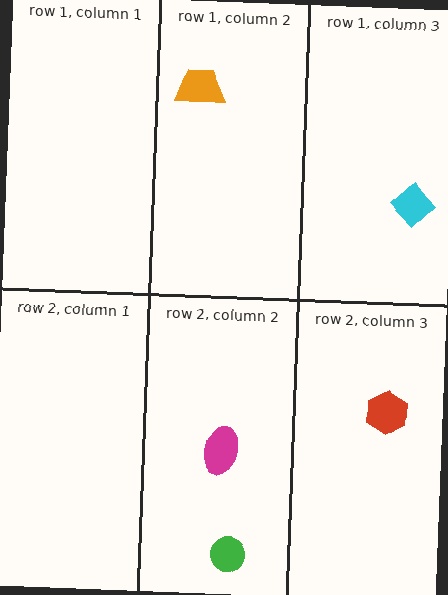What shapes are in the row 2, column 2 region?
The magenta ellipse, the green circle.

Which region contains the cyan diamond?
The row 1, column 3 region.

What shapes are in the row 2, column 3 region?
The red hexagon.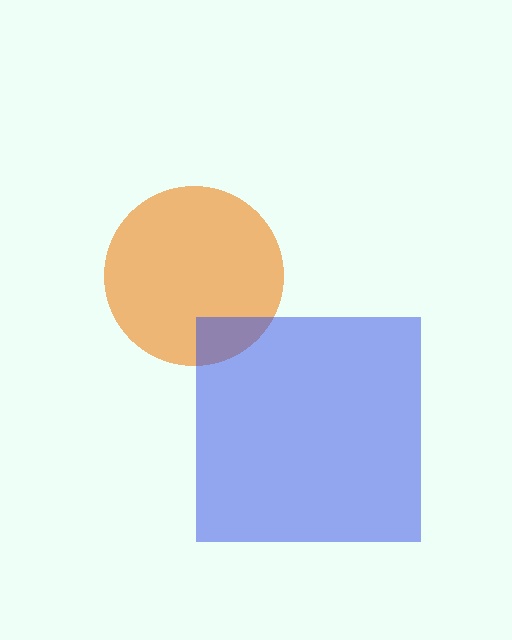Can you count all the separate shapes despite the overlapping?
Yes, there are 2 separate shapes.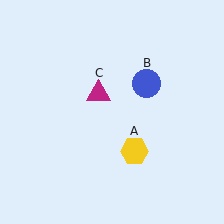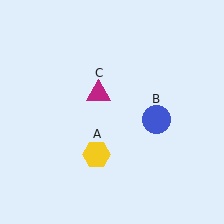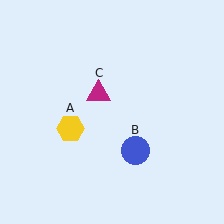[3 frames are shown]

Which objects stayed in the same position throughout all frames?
Magenta triangle (object C) remained stationary.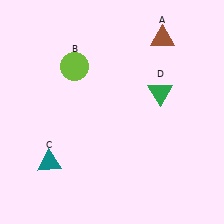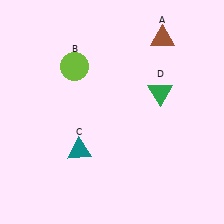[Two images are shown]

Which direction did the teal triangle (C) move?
The teal triangle (C) moved right.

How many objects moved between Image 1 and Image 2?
1 object moved between the two images.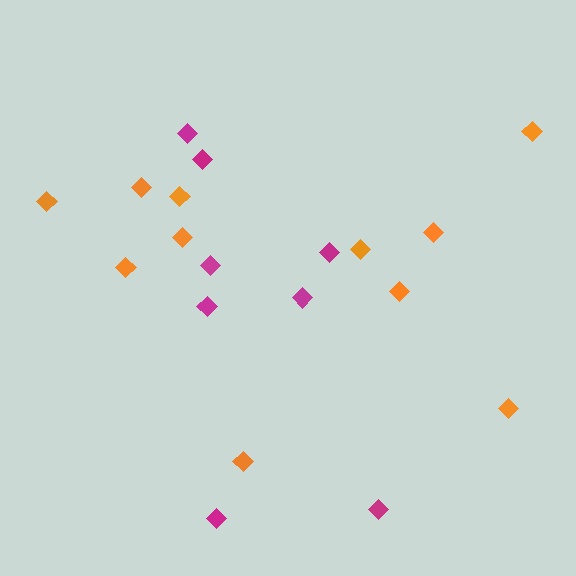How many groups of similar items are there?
There are 2 groups: one group of orange diamonds (11) and one group of magenta diamonds (8).